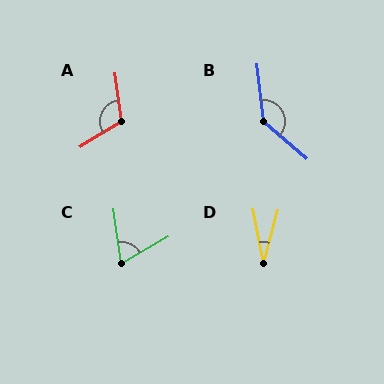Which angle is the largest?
B, at approximately 137 degrees.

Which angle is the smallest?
D, at approximately 27 degrees.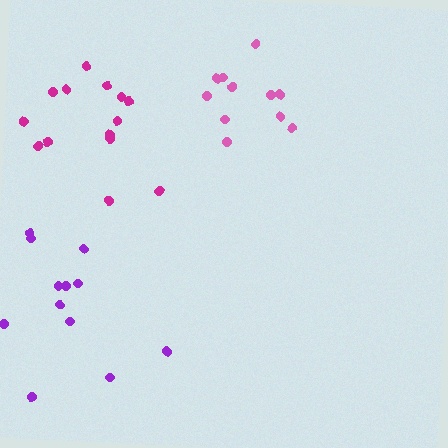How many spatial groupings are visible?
There are 3 spatial groupings.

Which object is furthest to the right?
The pink cluster is rightmost.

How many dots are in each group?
Group 1: 11 dots, Group 2: 12 dots, Group 3: 14 dots (37 total).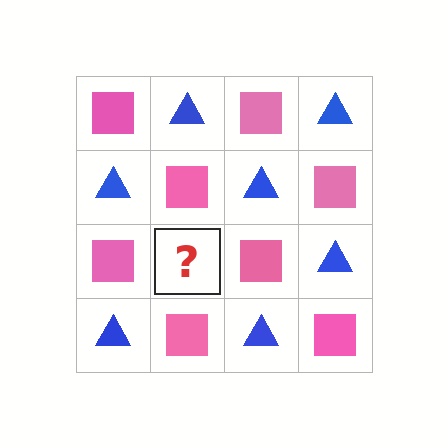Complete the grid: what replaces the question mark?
The question mark should be replaced with a blue triangle.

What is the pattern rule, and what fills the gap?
The rule is that it alternates pink square and blue triangle in a checkerboard pattern. The gap should be filled with a blue triangle.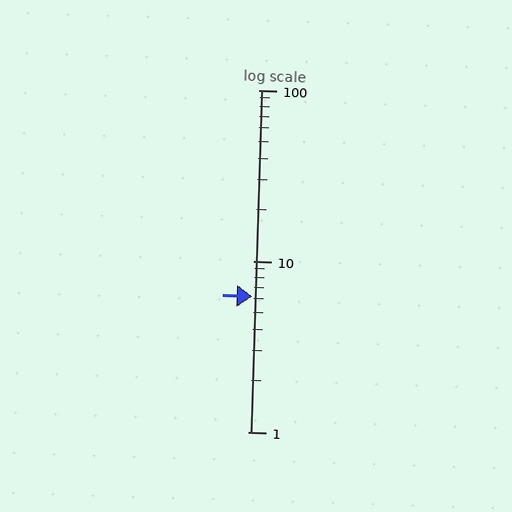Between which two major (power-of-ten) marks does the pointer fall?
The pointer is between 1 and 10.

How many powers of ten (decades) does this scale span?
The scale spans 2 decades, from 1 to 100.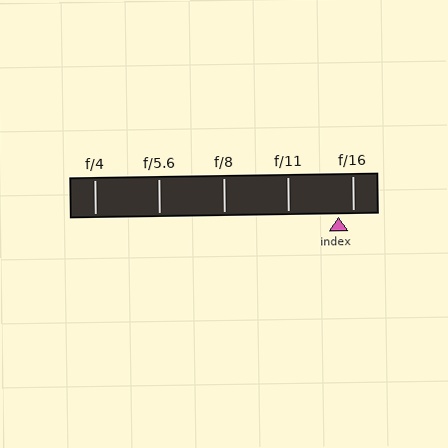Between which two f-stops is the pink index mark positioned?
The index mark is between f/11 and f/16.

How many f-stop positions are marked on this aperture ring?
There are 5 f-stop positions marked.